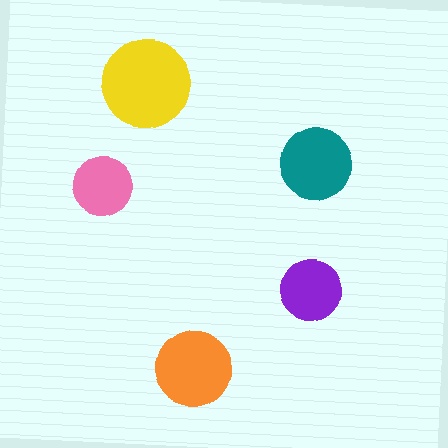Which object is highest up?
The yellow circle is topmost.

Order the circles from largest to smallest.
the yellow one, the orange one, the teal one, the purple one, the pink one.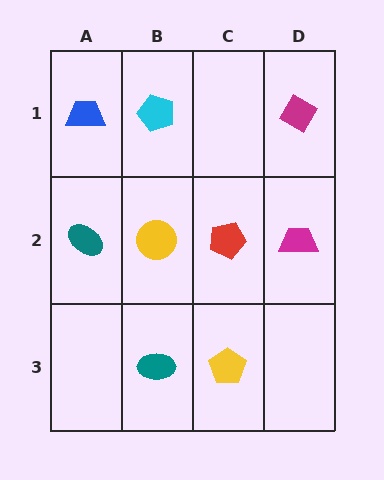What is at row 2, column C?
A red pentagon.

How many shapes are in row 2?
4 shapes.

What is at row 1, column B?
A cyan pentagon.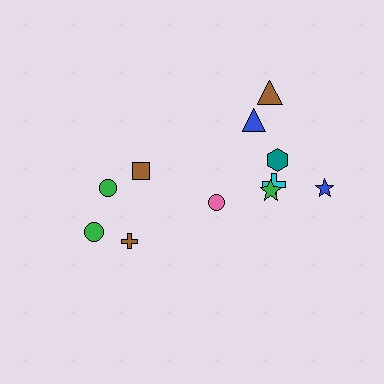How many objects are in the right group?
There are 7 objects.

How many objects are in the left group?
There are 4 objects.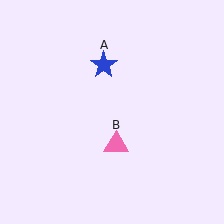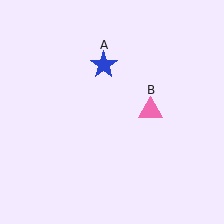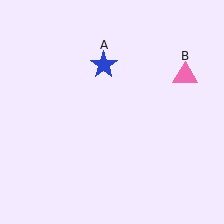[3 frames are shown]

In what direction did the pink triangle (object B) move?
The pink triangle (object B) moved up and to the right.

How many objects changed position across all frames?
1 object changed position: pink triangle (object B).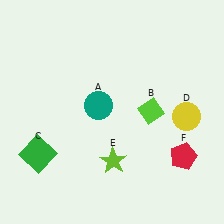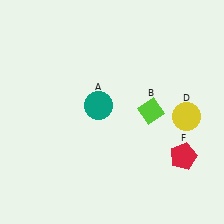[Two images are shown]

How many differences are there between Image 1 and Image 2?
There are 2 differences between the two images.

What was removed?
The green square (C), the lime star (E) were removed in Image 2.